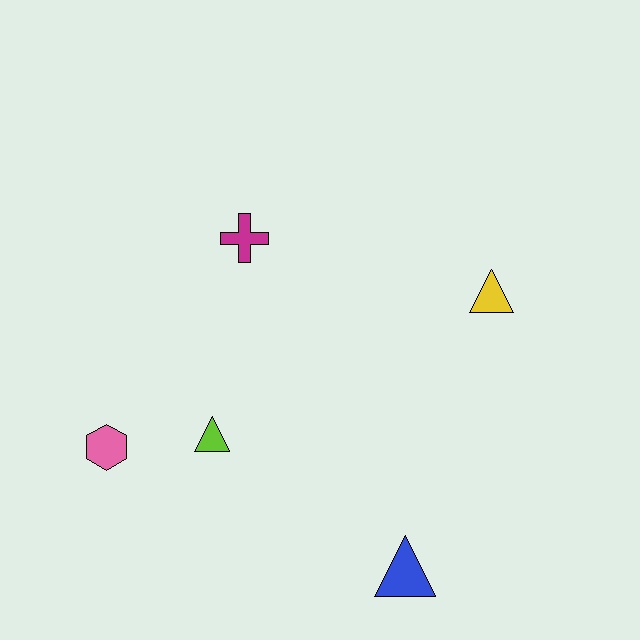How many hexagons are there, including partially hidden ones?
There is 1 hexagon.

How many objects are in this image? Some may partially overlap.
There are 5 objects.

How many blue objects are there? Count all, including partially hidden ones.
There is 1 blue object.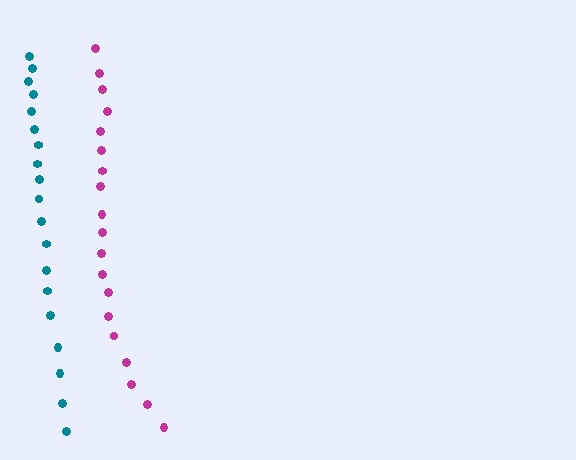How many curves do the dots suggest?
There are 2 distinct paths.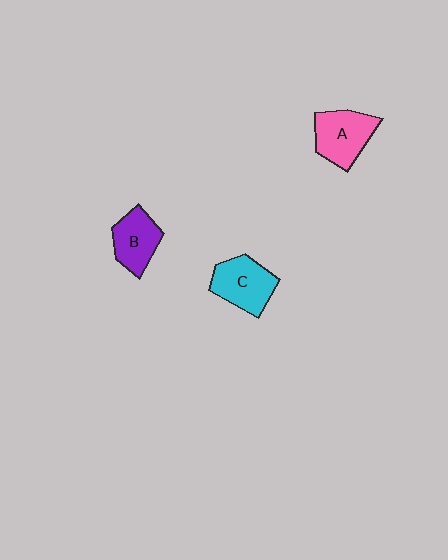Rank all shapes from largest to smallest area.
From largest to smallest: A (pink), C (cyan), B (purple).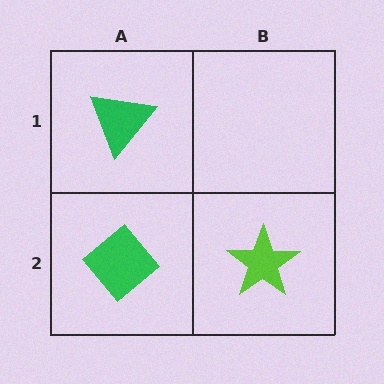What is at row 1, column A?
A green triangle.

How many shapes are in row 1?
1 shape.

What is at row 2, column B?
A lime star.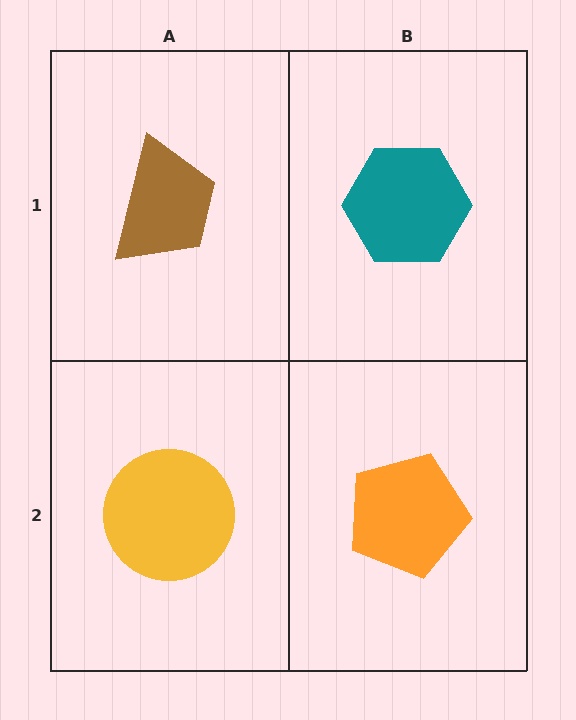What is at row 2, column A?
A yellow circle.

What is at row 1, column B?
A teal hexagon.